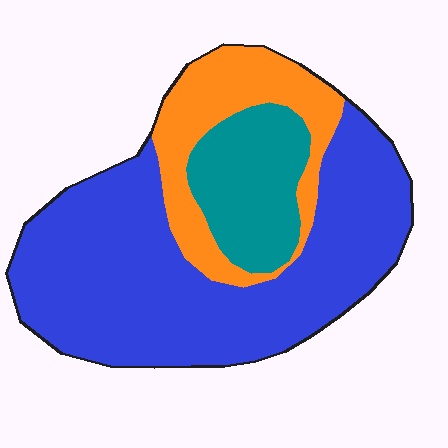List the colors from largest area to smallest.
From largest to smallest: blue, orange, teal.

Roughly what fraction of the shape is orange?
Orange takes up between a sixth and a third of the shape.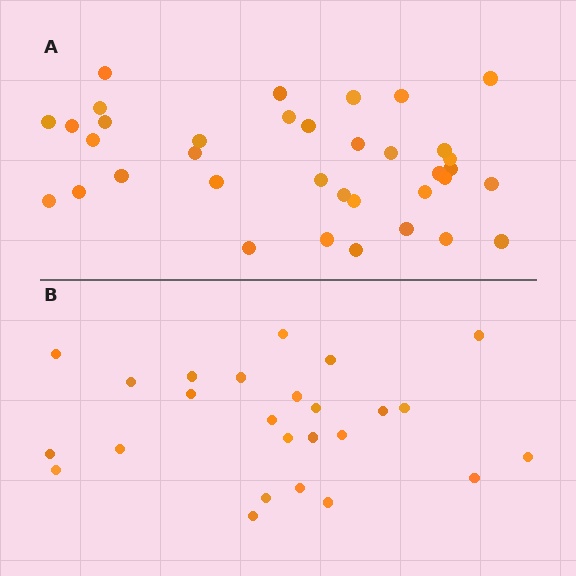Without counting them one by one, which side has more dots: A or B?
Region A (the top region) has more dots.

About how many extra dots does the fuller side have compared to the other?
Region A has roughly 12 or so more dots than region B.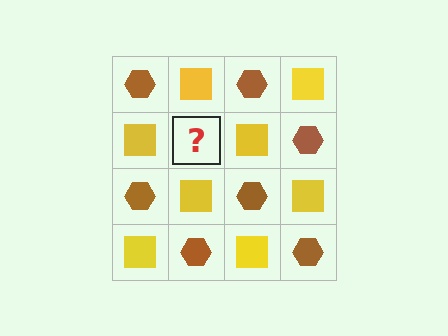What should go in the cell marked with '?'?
The missing cell should contain a brown hexagon.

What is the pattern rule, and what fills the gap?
The rule is that it alternates brown hexagon and yellow square in a checkerboard pattern. The gap should be filled with a brown hexagon.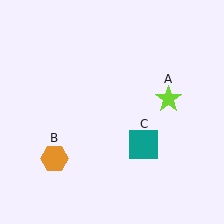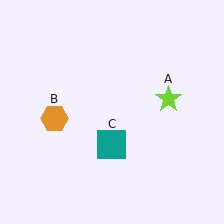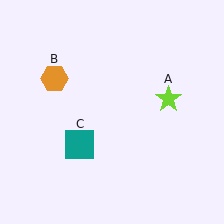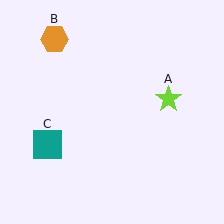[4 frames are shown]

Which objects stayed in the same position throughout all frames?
Lime star (object A) remained stationary.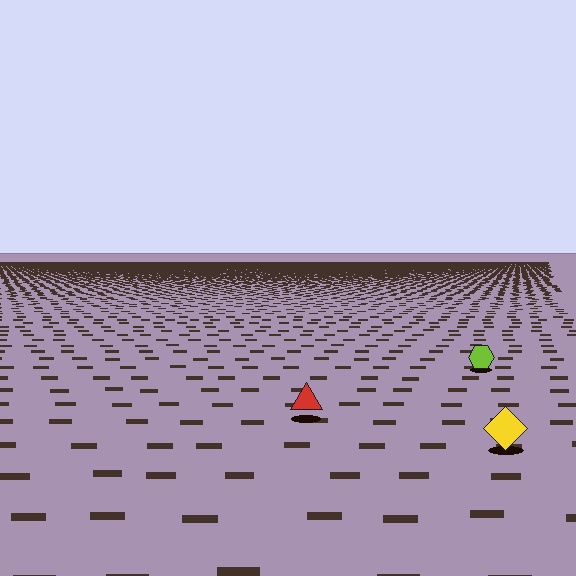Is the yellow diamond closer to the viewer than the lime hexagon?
Yes. The yellow diamond is closer — you can tell from the texture gradient: the ground texture is coarser near it.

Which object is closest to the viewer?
The yellow diamond is closest. The texture marks near it are larger and more spread out.